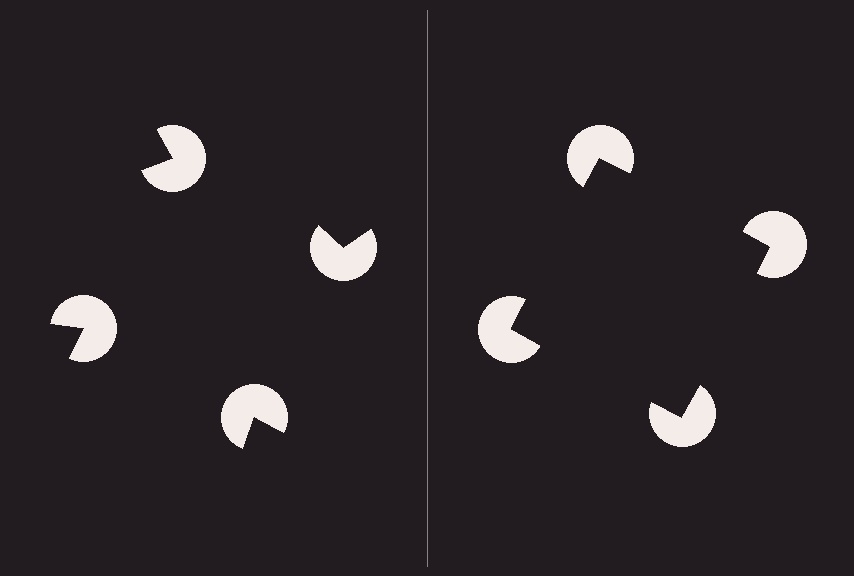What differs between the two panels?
The pac-man discs are positioned identically on both sides; only the wedge orientations differ. On the right they align to a square; on the left they are misaligned.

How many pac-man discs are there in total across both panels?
8 — 4 on each side.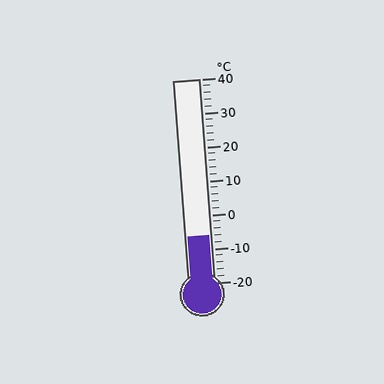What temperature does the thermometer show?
The thermometer shows approximately -6°C.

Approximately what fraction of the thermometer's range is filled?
The thermometer is filled to approximately 25% of its range.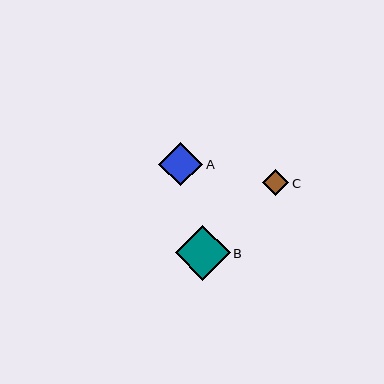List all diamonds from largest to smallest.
From largest to smallest: B, A, C.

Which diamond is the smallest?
Diamond C is the smallest with a size of approximately 26 pixels.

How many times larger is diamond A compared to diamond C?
Diamond A is approximately 1.7 times the size of diamond C.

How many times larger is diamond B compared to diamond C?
Diamond B is approximately 2.1 times the size of diamond C.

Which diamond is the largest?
Diamond B is the largest with a size of approximately 55 pixels.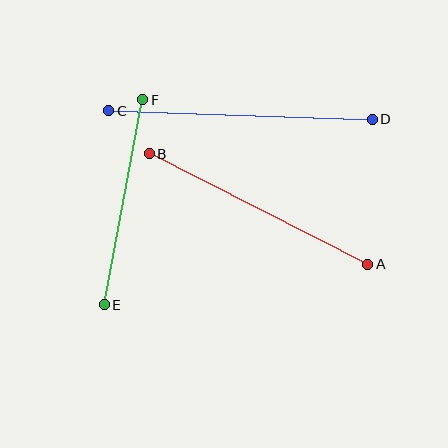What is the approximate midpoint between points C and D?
The midpoint is at approximately (241, 115) pixels.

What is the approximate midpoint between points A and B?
The midpoint is at approximately (258, 209) pixels.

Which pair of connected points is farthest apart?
Points C and D are farthest apart.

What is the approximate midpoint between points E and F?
The midpoint is at approximately (124, 202) pixels.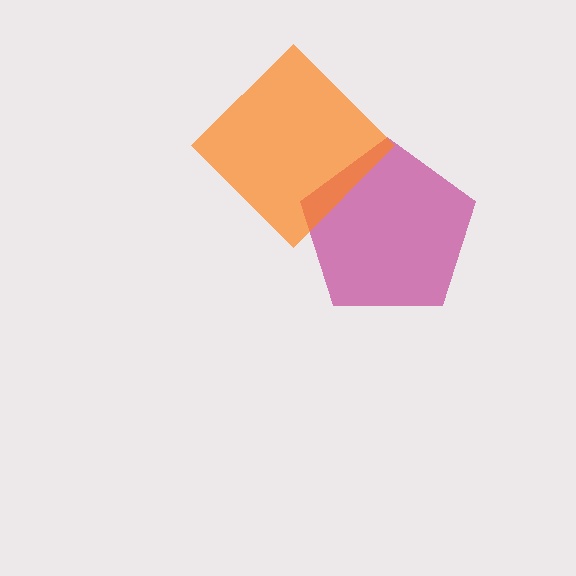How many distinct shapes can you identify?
There are 2 distinct shapes: a magenta pentagon, an orange diamond.